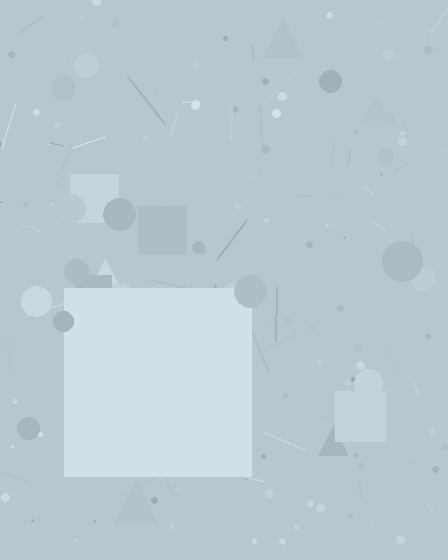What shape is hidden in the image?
A square is hidden in the image.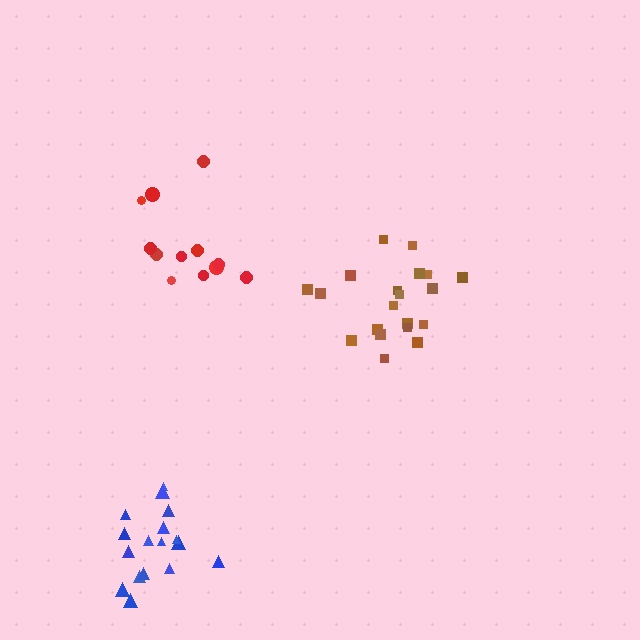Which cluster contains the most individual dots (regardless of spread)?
Brown (20).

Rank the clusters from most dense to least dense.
blue, brown, red.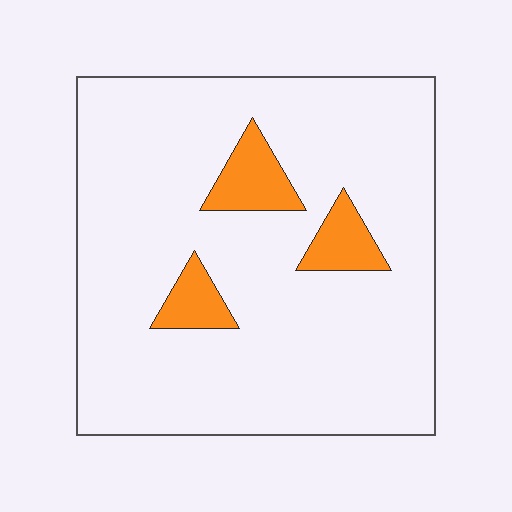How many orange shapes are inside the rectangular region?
3.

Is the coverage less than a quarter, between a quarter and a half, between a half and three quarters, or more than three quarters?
Less than a quarter.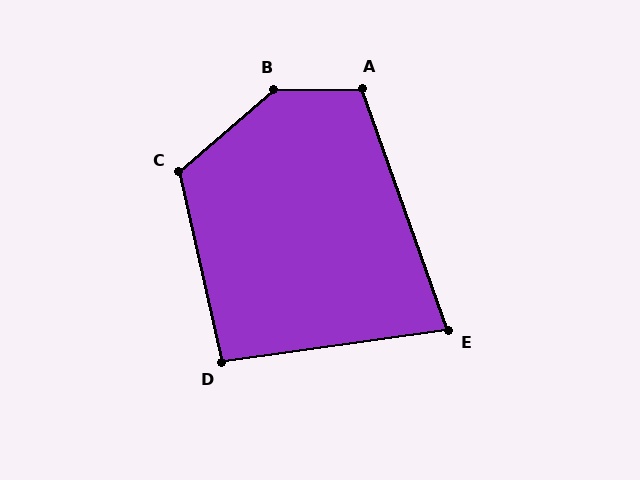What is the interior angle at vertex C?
Approximately 118 degrees (obtuse).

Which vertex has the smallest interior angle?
E, at approximately 78 degrees.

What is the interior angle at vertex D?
Approximately 95 degrees (approximately right).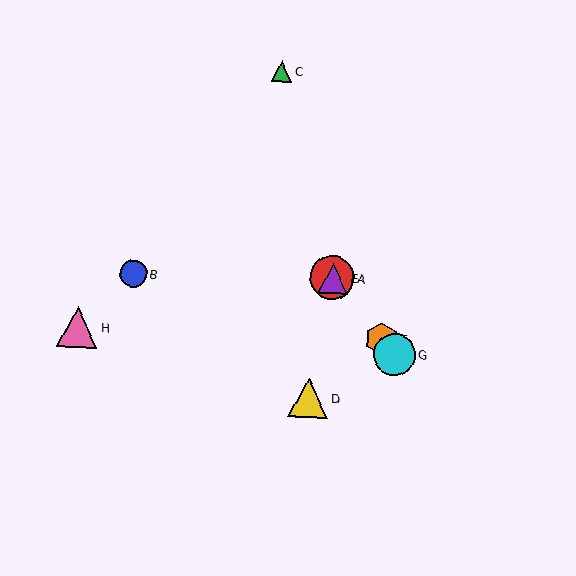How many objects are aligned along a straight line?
4 objects (A, E, F, G) are aligned along a straight line.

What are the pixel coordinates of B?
Object B is at (133, 274).